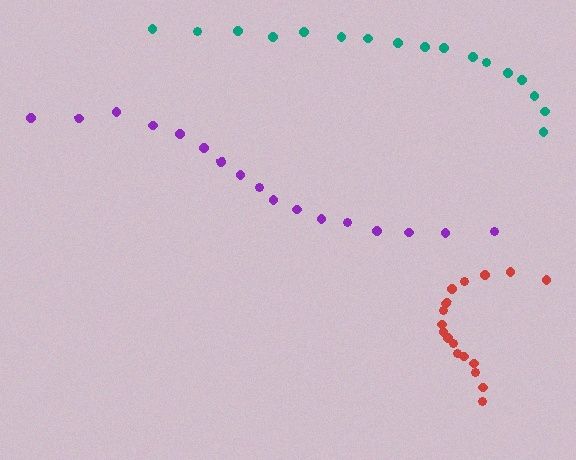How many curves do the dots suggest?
There are 3 distinct paths.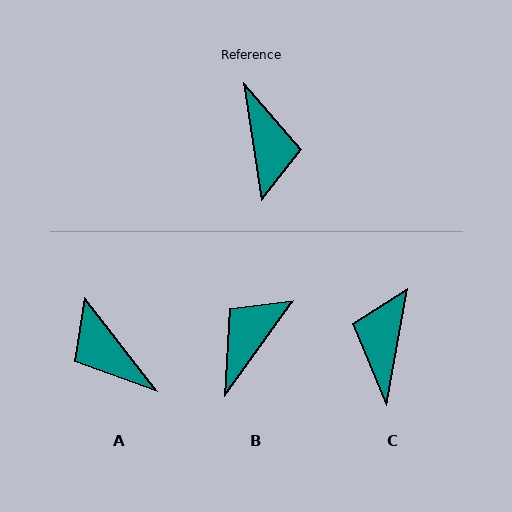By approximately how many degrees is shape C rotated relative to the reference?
Approximately 161 degrees counter-clockwise.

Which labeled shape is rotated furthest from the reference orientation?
C, about 161 degrees away.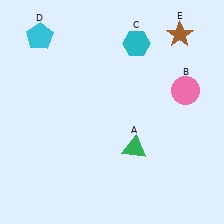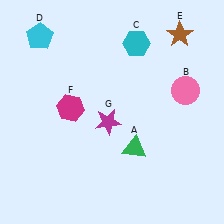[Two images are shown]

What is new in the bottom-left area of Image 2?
A magenta star (G) was added in the bottom-left area of Image 2.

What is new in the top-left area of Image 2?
A magenta hexagon (F) was added in the top-left area of Image 2.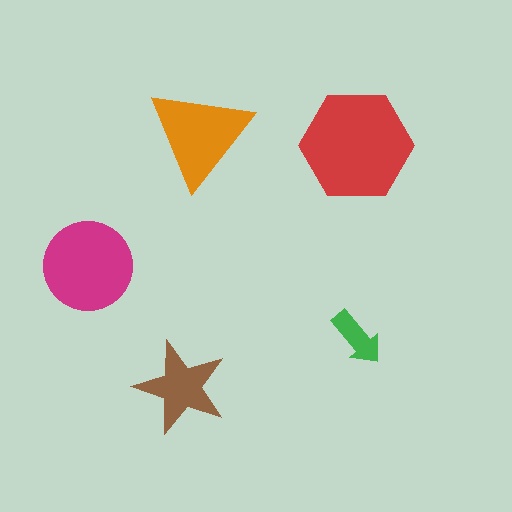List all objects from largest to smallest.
The red hexagon, the magenta circle, the orange triangle, the brown star, the green arrow.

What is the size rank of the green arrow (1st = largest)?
5th.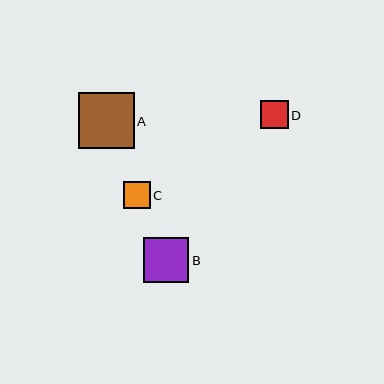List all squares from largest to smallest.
From largest to smallest: A, B, D, C.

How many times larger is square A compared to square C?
Square A is approximately 2.1 times the size of square C.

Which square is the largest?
Square A is the largest with a size of approximately 56 pixels.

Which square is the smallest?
Square C is the smallest with a size of approximately 27 pixels.